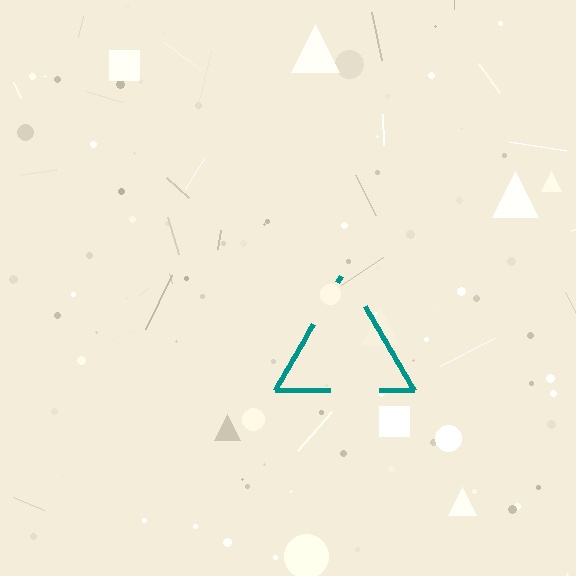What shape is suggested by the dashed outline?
The dashed outline suggests a triangle.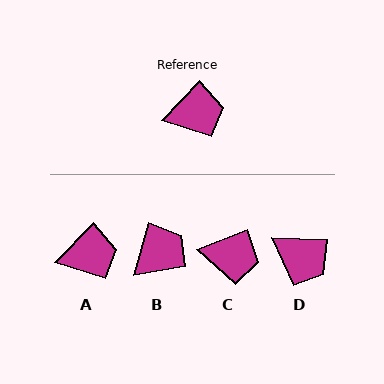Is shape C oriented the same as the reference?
No, it is off by about 25 degrees.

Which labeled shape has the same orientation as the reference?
A.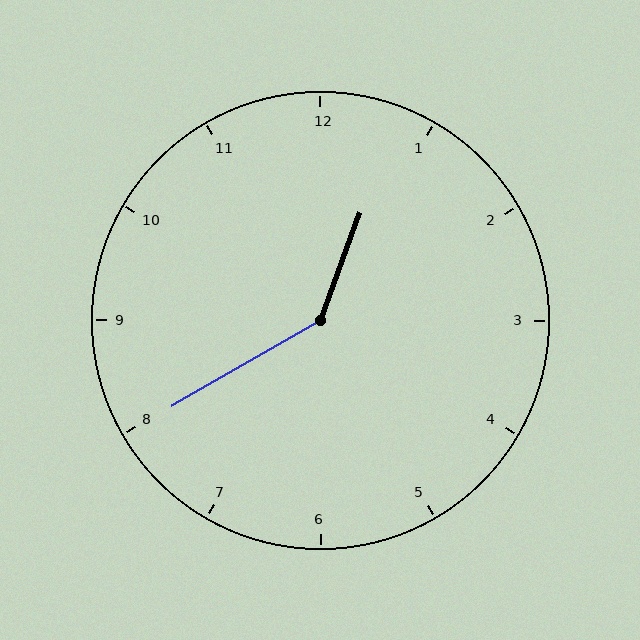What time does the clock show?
12:40.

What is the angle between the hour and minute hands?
Approximately 140 degrees.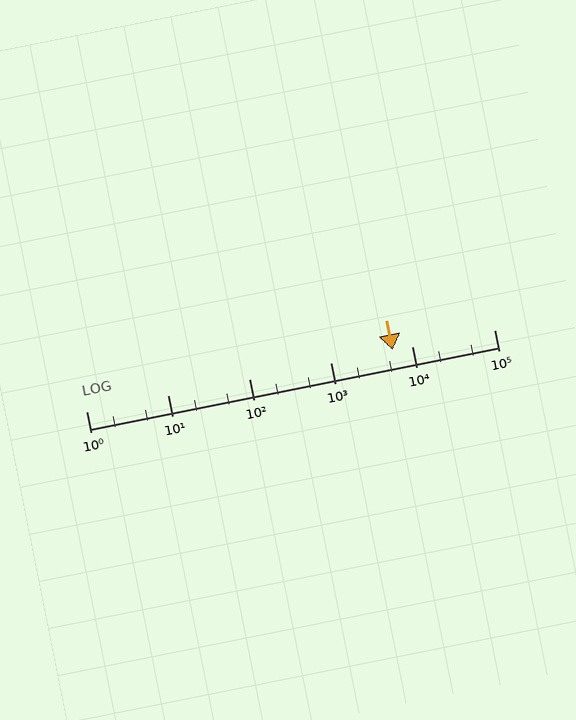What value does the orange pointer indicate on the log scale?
The pointer indicates approximately 5700.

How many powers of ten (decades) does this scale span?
The scale spans 5 decades, from 1 to 100000.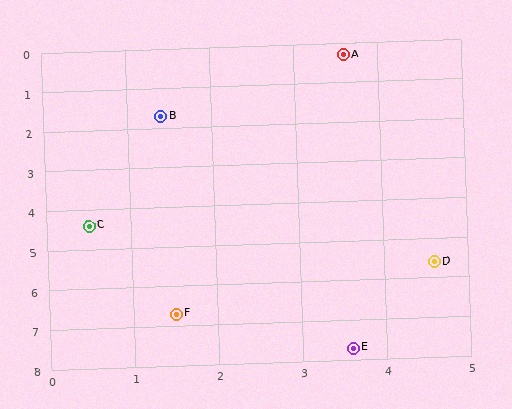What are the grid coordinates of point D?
Point D is at approximately (4.6, 5.6).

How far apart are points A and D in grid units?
Points A and D are about 5.4 grid units apart.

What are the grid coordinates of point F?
Point F is at approximately (1.5, 6.7).